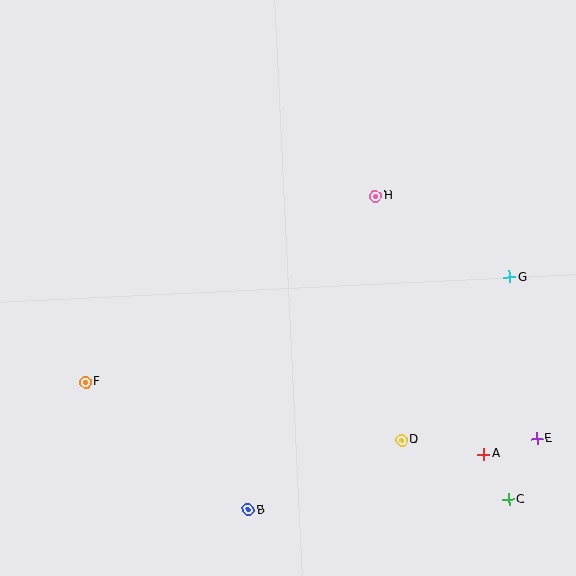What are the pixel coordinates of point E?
Point E is at (537, 438).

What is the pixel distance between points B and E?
The distance between B and E is 297 pixels.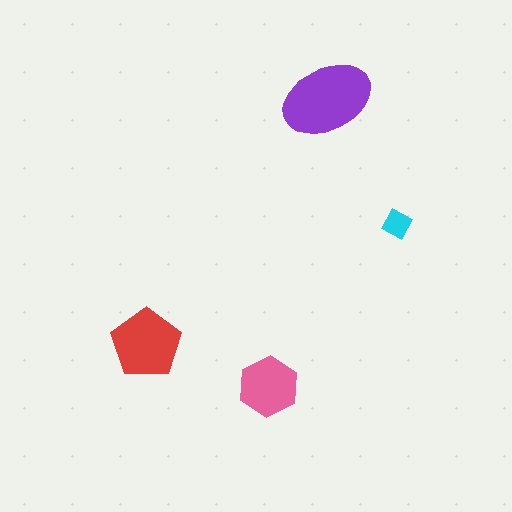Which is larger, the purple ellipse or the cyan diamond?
The purple ellipse.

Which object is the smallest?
The cyan diamond.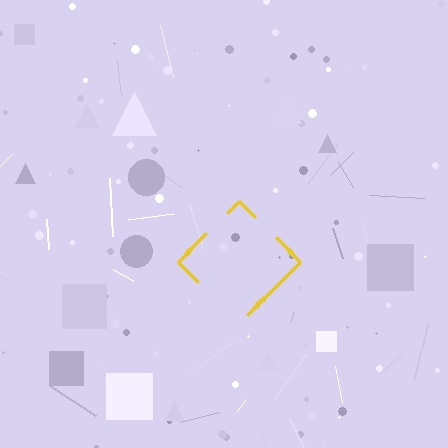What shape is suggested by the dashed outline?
The dashed outline suggests a diamond.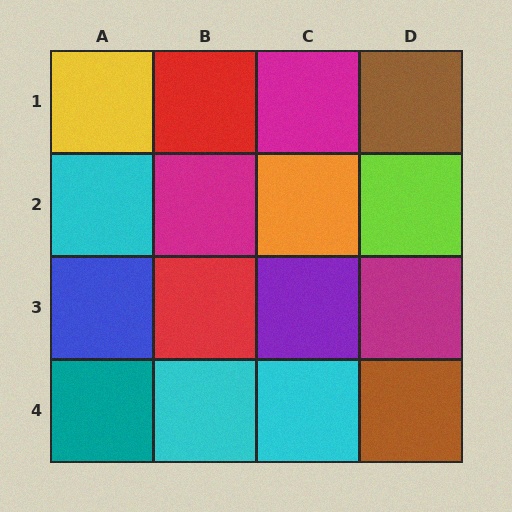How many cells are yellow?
1 cell is yellow.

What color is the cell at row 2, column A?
Cyan.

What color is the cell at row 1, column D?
Brown.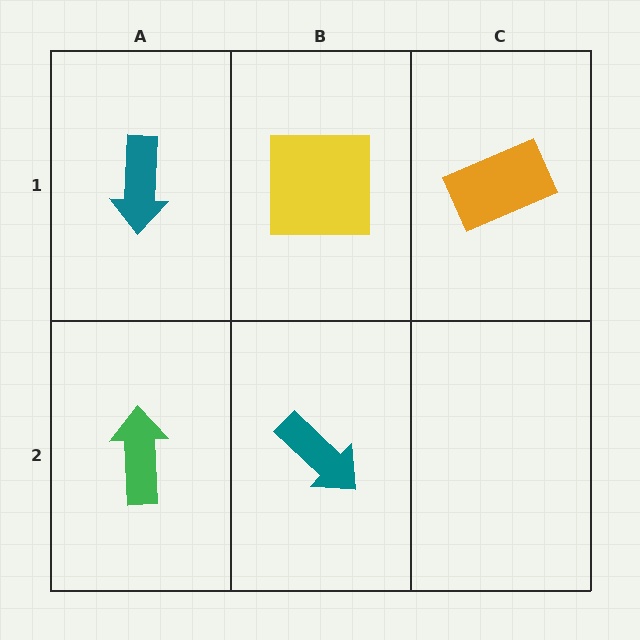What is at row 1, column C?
An orange rectangle.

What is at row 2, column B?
A teal arrow.